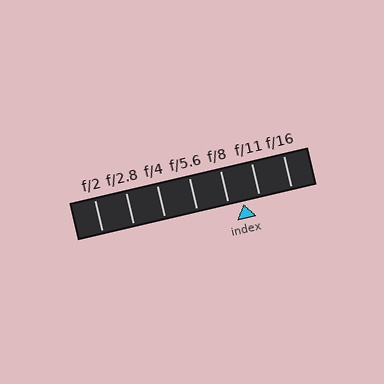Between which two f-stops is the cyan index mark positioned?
The index mark is between f/8 and f/11.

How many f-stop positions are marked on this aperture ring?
There are 7 f-stop positions marked.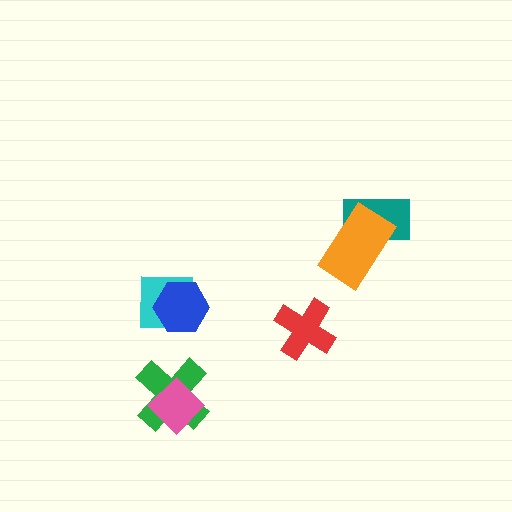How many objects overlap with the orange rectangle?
1 object overlaps with the orange rectangle.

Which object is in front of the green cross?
The pink diamond is in front of the green cross.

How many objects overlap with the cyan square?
1 object overlaps with the cyan square.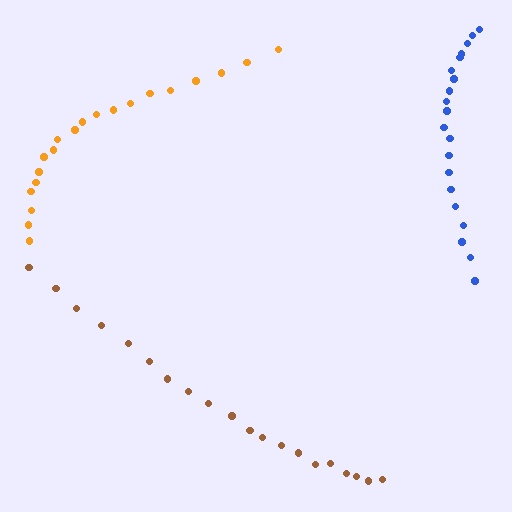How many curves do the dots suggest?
There are 3 distinct paths.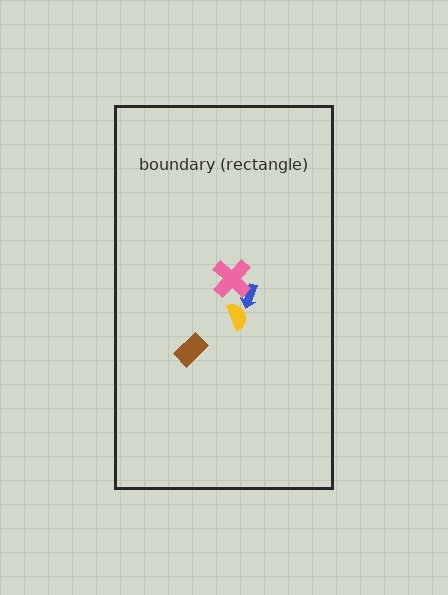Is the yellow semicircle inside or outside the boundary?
Inside.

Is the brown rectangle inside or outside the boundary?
Inside.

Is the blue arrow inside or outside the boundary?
Inside.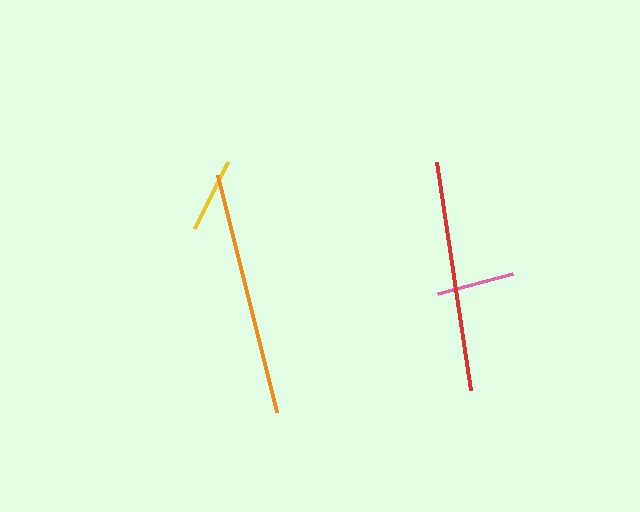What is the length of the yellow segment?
The yellow segment is approximately 75 pixels long.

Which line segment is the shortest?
The yellow line is the shortest at approximately 75 pixels.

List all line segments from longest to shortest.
From longest to shortest: orange, red, pink, yellow.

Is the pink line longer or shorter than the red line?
The red line is longer than the pink line.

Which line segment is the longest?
The orange line is the longest at approximately 244 pixels.